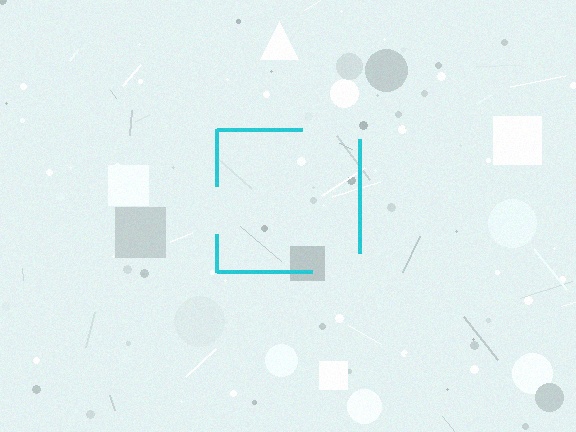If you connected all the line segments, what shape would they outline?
They would outline a square.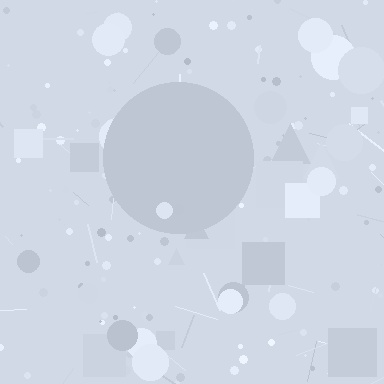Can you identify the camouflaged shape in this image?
The camouflaged shape is a circle.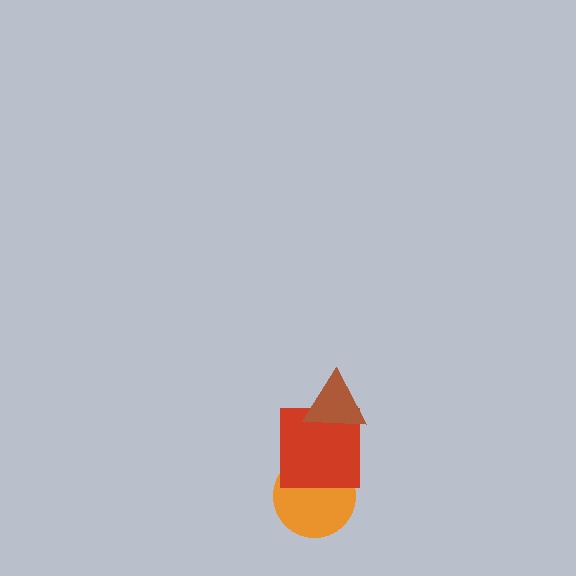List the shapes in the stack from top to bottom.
From top to bottom: the brown triangle, the red square, the orange circle.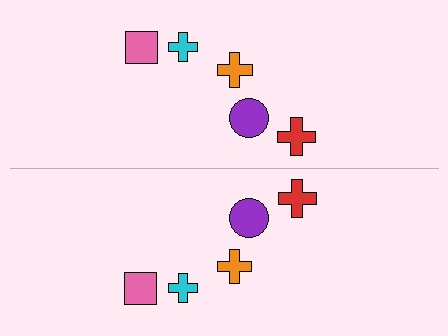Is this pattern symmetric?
Yes, this pattern has bilateral (reflection) symmetry.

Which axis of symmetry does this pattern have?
The pattern has a horizontal axis of symmetry running through the center of the image.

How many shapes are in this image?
There are 10 shapes in this image.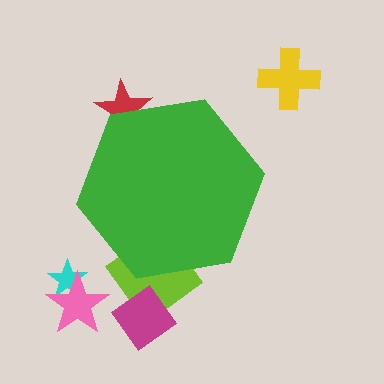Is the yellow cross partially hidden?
No, the yellow cross is fully visible.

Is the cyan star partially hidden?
No, the cyan star is fully visible.